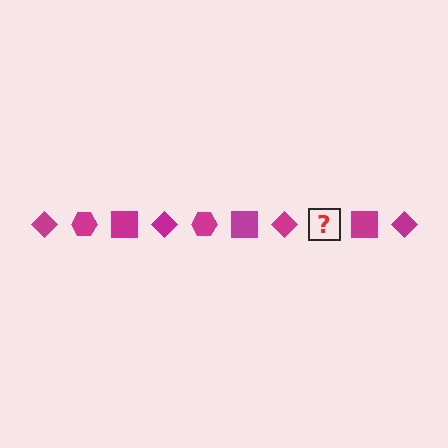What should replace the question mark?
The question mark should be replaced with a magenta hexagon.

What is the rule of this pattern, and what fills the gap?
The rule is that the pattern cycles through diamond, hexagon, square shapes in magenta. The gap should be filled with a magenta hexagon.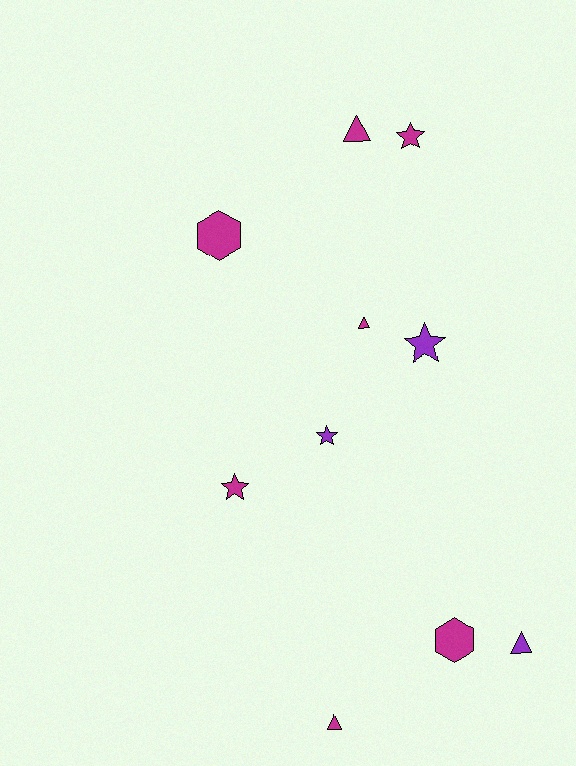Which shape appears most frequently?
Star, with 4 objects.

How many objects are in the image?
There are 10 objects.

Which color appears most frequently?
Magenta, with 7 objects.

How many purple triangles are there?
There is 1 purple triangle.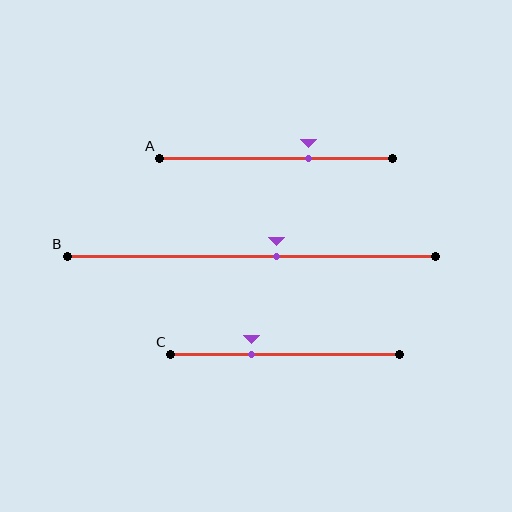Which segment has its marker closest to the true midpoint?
Segment B has its marker closest to the true midpoint.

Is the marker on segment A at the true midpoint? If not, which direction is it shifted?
No, the marker on segment A is shifted to the right by about 14% of the segment length.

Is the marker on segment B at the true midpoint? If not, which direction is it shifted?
No, the marker on segment B is shifted to the right by about 7% of the segment length.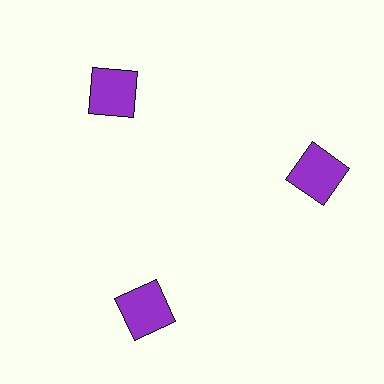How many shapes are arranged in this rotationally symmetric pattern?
There are 3 shapes, arranged in 3 groups of 1.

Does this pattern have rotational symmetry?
Yes, this pattern has 3-fold rotational symmetry. It looks the same after rotating 120 degrees around the center.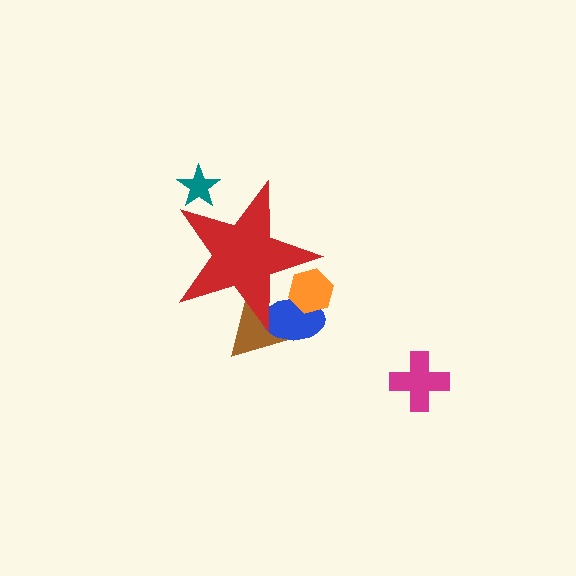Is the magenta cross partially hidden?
No, the magenta cross is fully visible.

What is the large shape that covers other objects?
A red star.